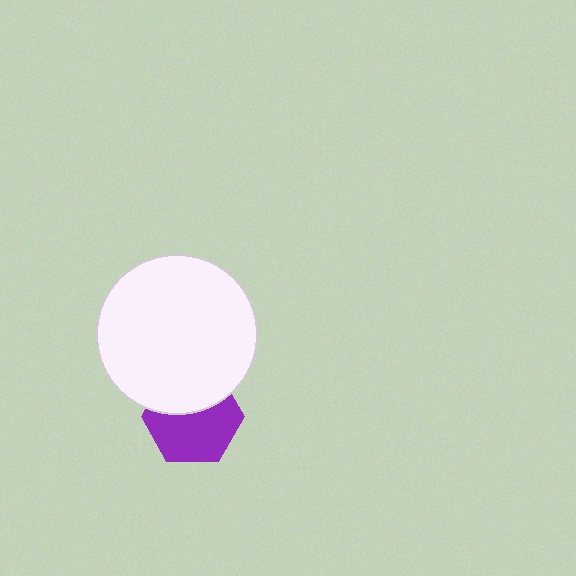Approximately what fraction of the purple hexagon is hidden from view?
Roughly 40% of the purple hexagon is hidden behind the white circle.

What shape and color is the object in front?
The object in front is a white circle.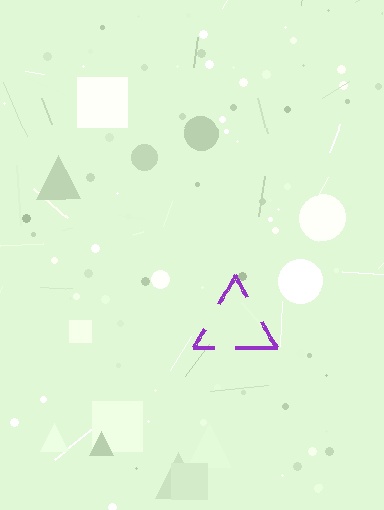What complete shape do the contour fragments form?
The contour fragments form a triangle.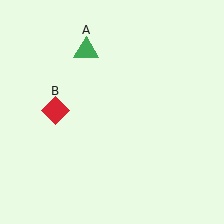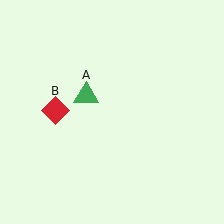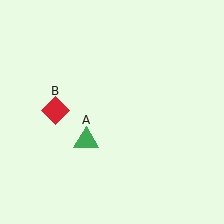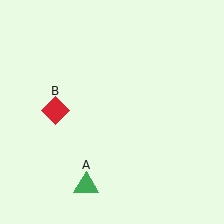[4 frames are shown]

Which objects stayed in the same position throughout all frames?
Red diamond (object B) remained stationary.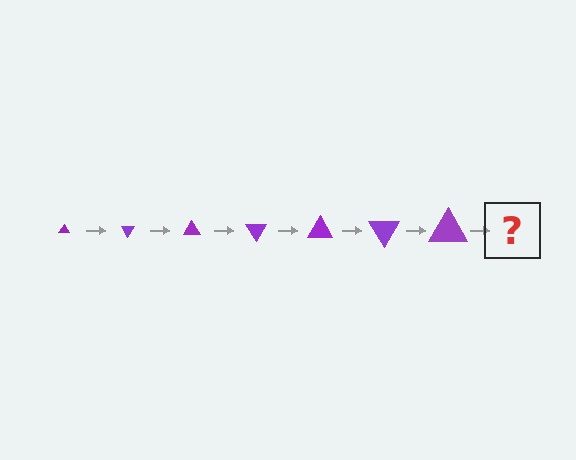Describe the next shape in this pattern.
It should be a triangle, larger than the previous one and rotated 420 degrees from the start.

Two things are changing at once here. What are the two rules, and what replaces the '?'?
The two rules are that the triangle grows larger each step and it rotates 60 degrees each step. The '?' should be a triangle, larger than the previous one and rotated 420 degrees from the start.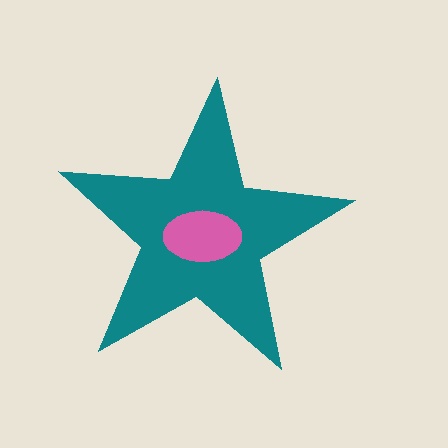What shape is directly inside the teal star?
The pink ellipse.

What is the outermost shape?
The teal star.